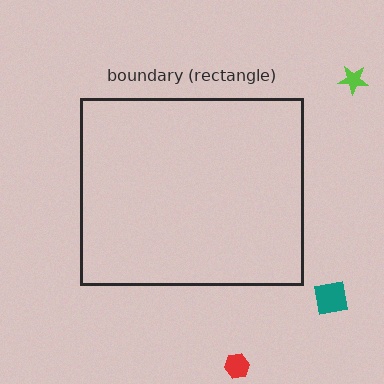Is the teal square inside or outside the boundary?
Outside.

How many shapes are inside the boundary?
0 inside, 3 outside.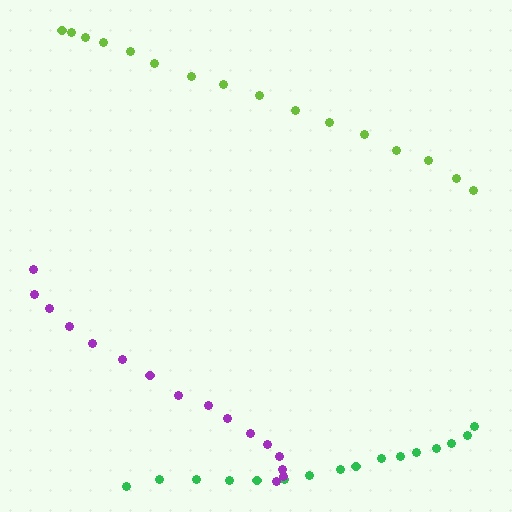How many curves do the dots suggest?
There are 3 distinct paths.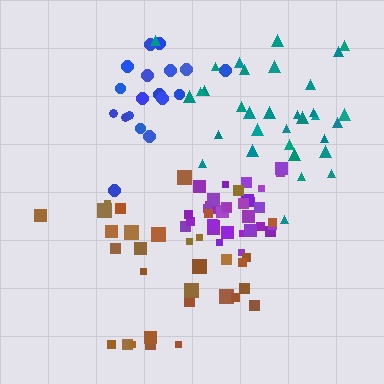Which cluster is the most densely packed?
Purple.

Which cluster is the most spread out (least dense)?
Brown.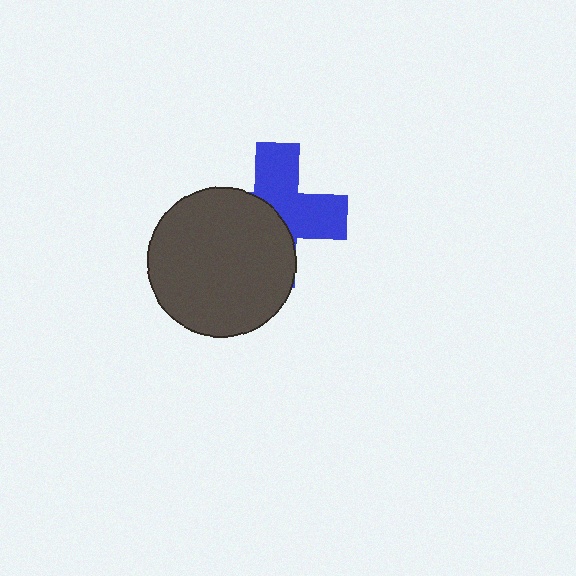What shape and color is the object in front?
The object in front is a dark gray circle.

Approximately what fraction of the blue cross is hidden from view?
Roughly 51% of the blue cross is hidden behind the dark gray circle.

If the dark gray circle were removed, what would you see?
You would see the complete blue cross.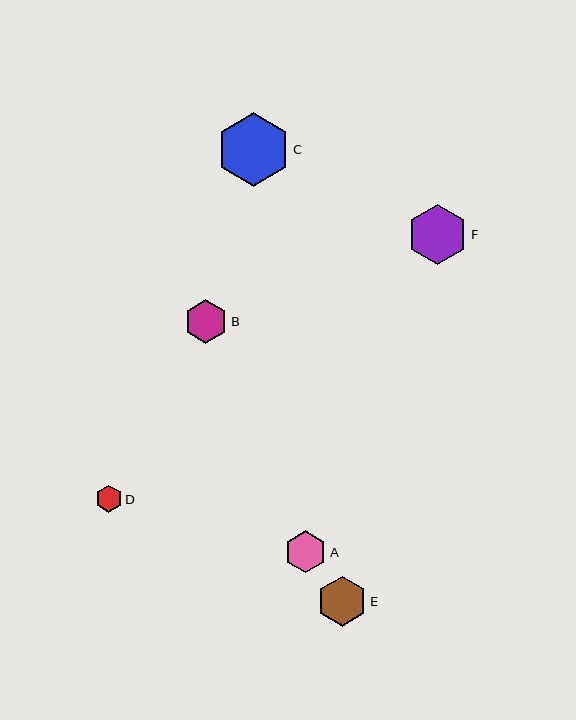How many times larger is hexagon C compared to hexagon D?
Hexagon C is approximately 2.8 times the size of hexagon D.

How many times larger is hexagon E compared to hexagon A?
Hexagon E is approximately 1.2 times the size of hexagon A.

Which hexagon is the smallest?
Hexagon D is the smallest with a size of approximately 27 pixels.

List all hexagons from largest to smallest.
From largest to smallest: C, F, E, B, A, D.